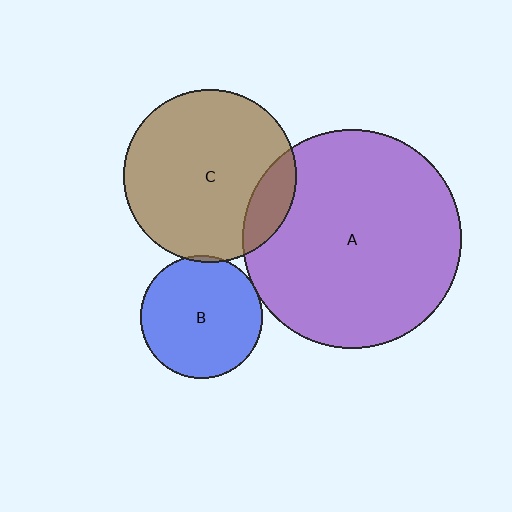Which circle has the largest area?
Circle A (purple).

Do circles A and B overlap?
Yes.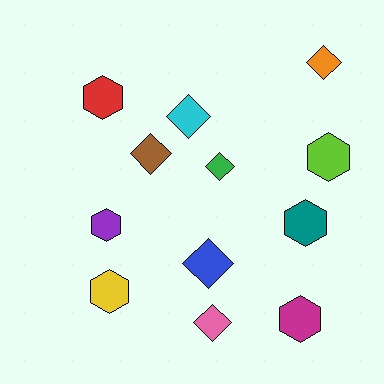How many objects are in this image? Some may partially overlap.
There are 12 objects.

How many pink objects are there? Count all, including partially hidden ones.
There is 1 pink object.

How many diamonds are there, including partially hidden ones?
There are 6 diamonds.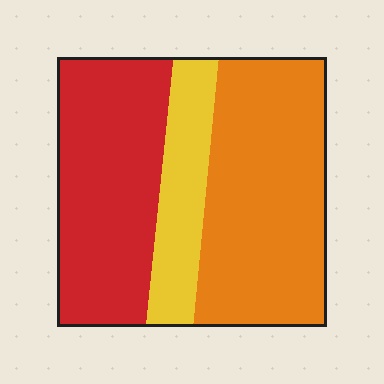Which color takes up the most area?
Orange, at roughly 45%.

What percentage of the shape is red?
Red covers roughly 40% of the shape.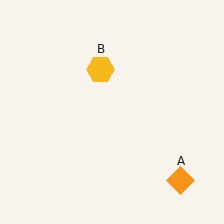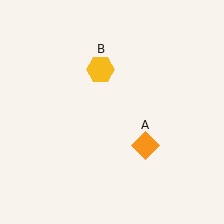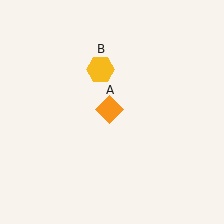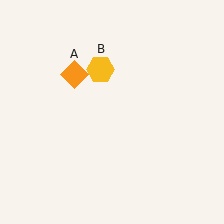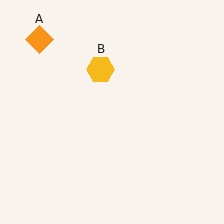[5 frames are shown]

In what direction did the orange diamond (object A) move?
The orange diamond (object A) moved up and to the left.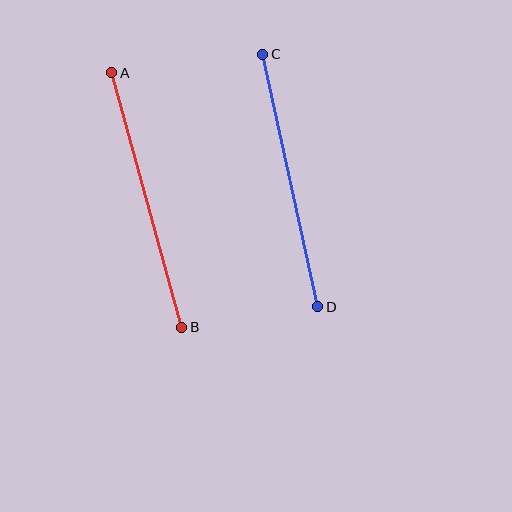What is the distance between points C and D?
The distance is approximately 259 pixels.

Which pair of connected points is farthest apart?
Points A and B are farthest apart.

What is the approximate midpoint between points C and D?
The midpoint is at approximately (290, 180) pixels.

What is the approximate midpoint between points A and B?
The midpoint is at approximately (147, 200) pixels.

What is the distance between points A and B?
The distance is approximately 264 pixels.